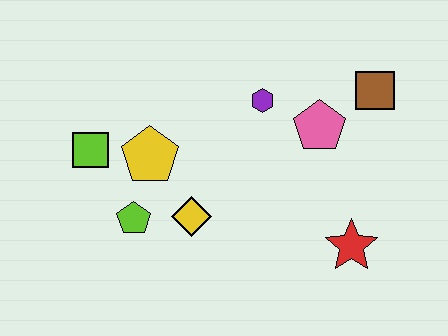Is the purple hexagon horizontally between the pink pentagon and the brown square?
No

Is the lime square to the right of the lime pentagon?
No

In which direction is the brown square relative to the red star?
The brown square is above the red star.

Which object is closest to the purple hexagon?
The pink pentagon is closest to the purple hexagon.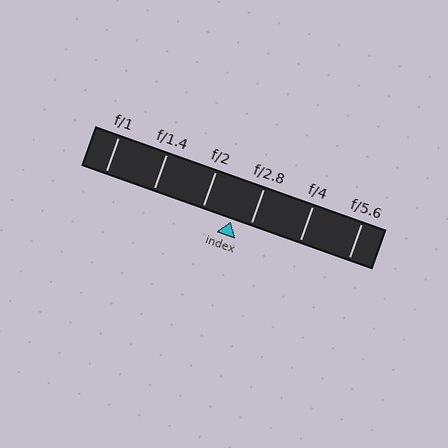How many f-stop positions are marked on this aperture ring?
There are 6 f-stop positions marked.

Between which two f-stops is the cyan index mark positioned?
The index mark is between f/2 and f/2.8.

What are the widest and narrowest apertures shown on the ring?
The widest aperture shown is f/1 and the narrowest is f/5.6.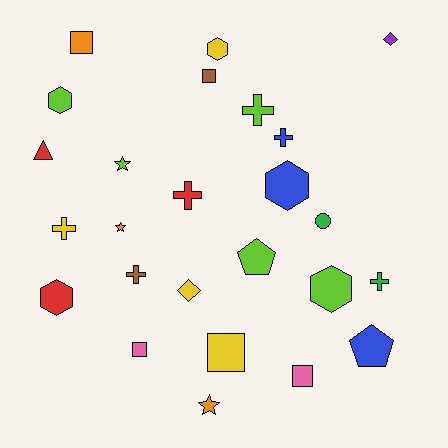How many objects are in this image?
There are 25 objects.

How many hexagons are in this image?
There are 5 hexagons.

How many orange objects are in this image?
There are 3 orange objects.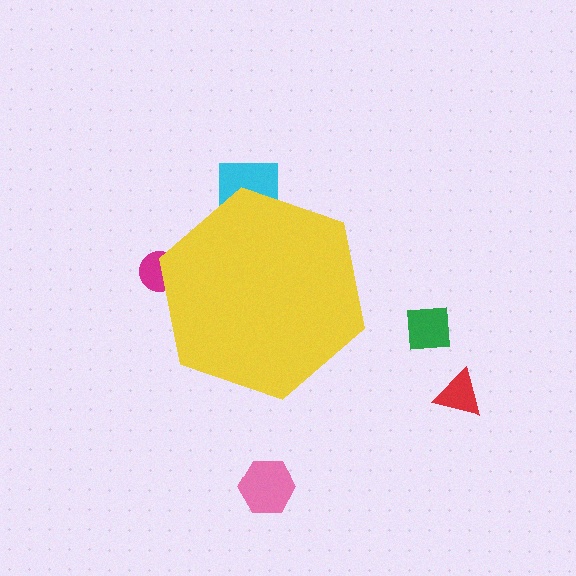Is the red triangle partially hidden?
No, the red triangle is fully visible.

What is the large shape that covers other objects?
A yellow hexagon.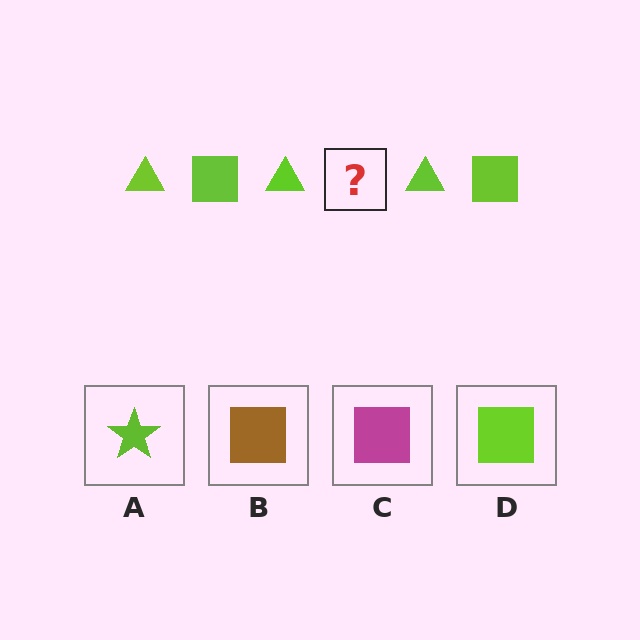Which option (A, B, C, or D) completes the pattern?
D.